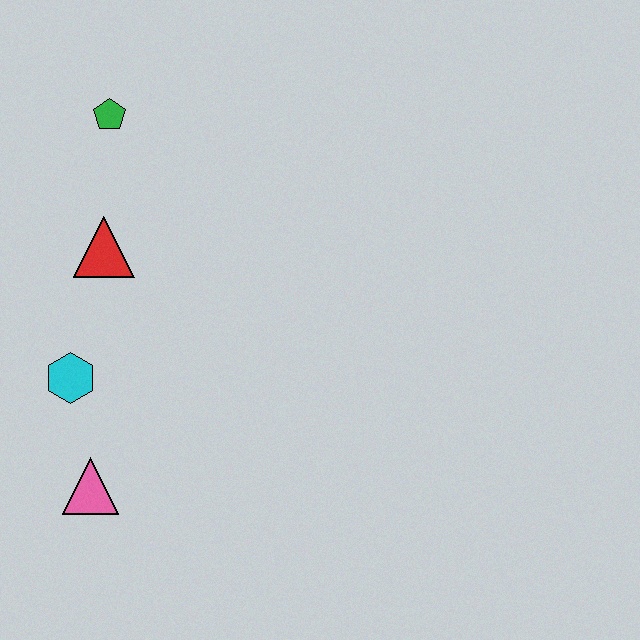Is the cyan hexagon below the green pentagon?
Yes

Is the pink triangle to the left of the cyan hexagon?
No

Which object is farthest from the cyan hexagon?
The green pentagon is farthest from the cyan hexagon.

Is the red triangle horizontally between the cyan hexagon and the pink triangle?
No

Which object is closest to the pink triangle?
The cyan hexagon is closest to the pink triangle.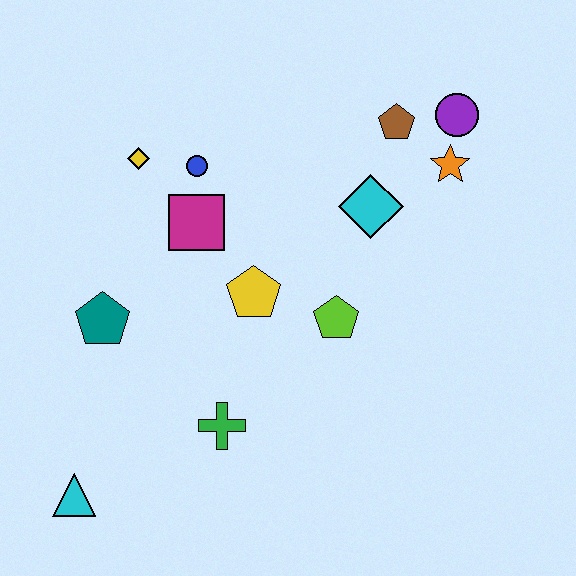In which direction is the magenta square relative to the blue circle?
The magenta square is below the blue circle.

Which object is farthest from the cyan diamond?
The cyan triangle is farthest from the cyan diamond.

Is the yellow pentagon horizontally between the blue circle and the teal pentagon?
No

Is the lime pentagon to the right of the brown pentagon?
No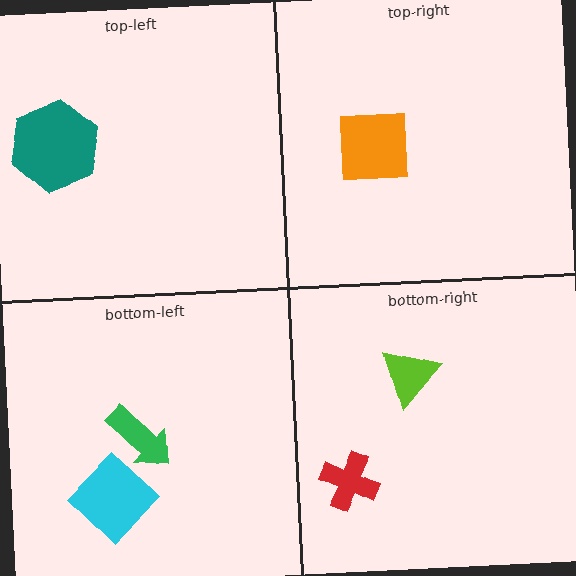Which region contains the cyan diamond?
The bottom-left region.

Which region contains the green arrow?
The bottom-left region.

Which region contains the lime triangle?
The bottom-right region.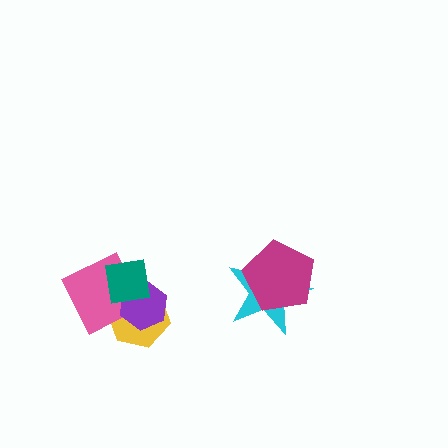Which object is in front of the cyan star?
The magenta pentagon is in front of the cyan star.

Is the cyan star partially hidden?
Yes, it is partially covered by another shape.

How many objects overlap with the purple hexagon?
3 objects overlap with the purple hexagon.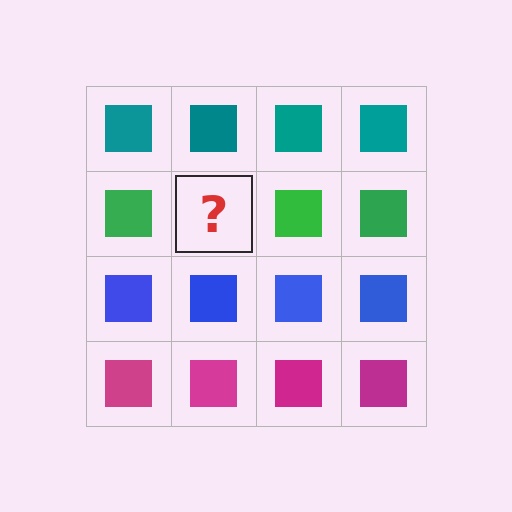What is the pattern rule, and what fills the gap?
The rule is that each row has a consistent color. The gap should be filled with a green square.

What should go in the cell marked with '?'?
The missing cell should contain a green square.